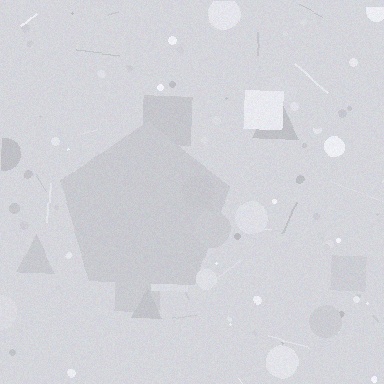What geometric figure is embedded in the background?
A pentagon is embedded in the background.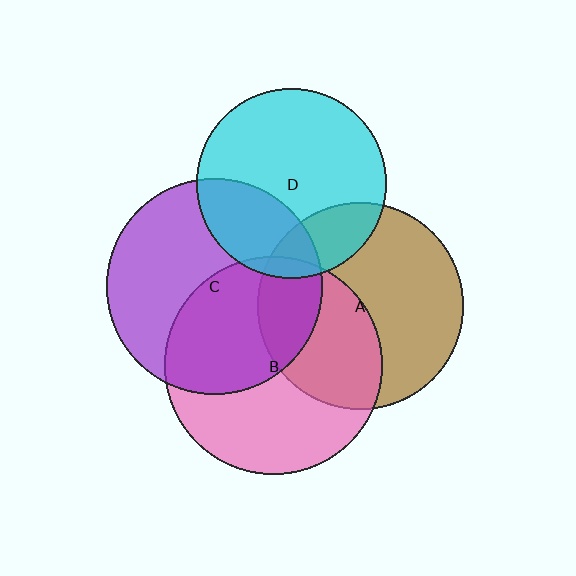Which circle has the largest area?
Circle B (pink).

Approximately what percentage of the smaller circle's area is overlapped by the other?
Approximately 20%.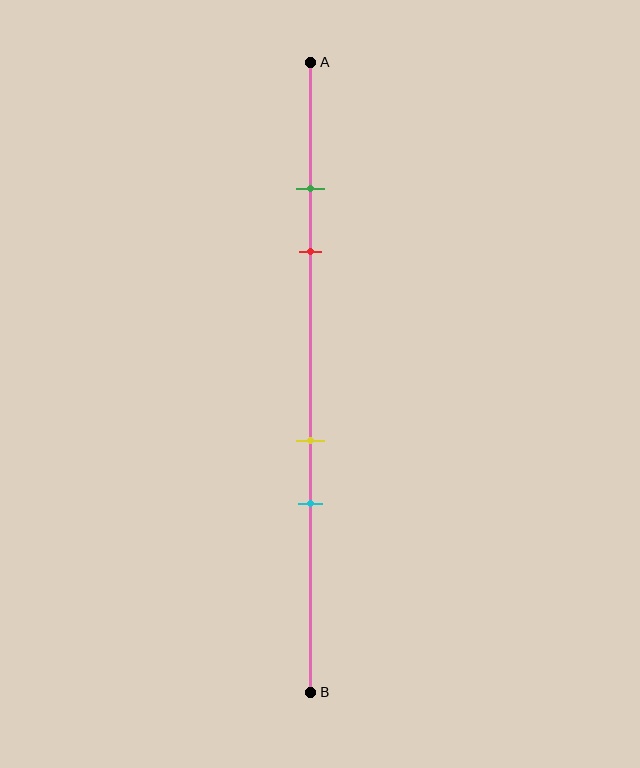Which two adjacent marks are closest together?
The green and red marks are the closest adjacent pair.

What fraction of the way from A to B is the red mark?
The red mark is approximately 30% (0.3) of the way from A to B.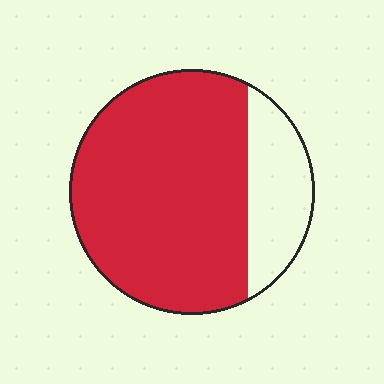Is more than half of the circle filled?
Yes.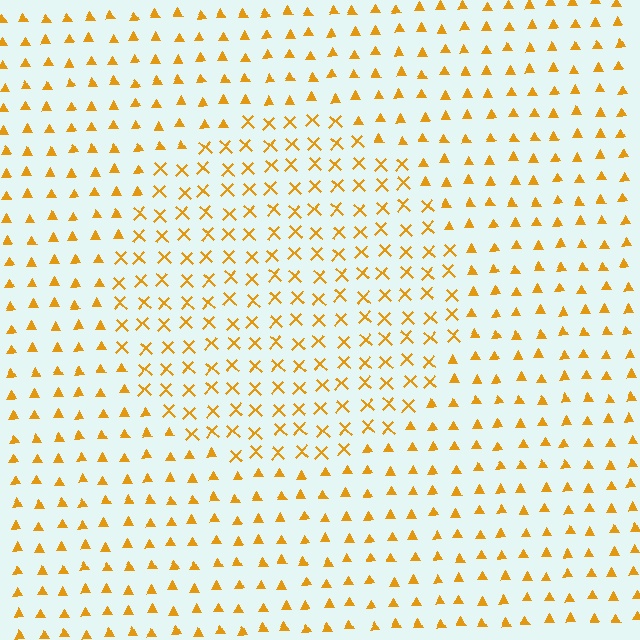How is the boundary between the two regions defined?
The boundary is defined by a change in element shape: X marks inside vs. triangles outside. All elements share the same color and spacing.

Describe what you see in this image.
The image is filled with small orange elements arranged in a uniform grid. A circle-shaped region contains X marks, while the surrounding area contains triangles. The boundary is defined purely by the change in element shape.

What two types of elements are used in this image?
The image uses X marks inside the circle region and triangles outside it.